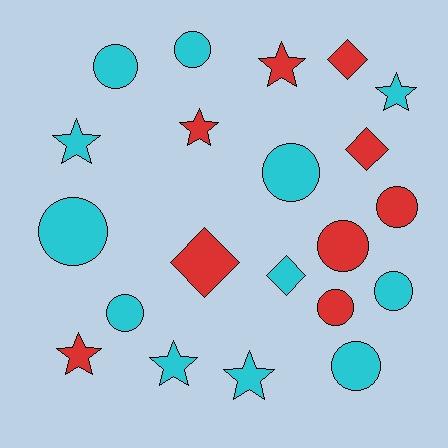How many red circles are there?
There are 3 red circles.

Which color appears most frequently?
Cyan, with 12 objects.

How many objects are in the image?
There are 21 objects.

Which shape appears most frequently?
Circle, with 10 objects.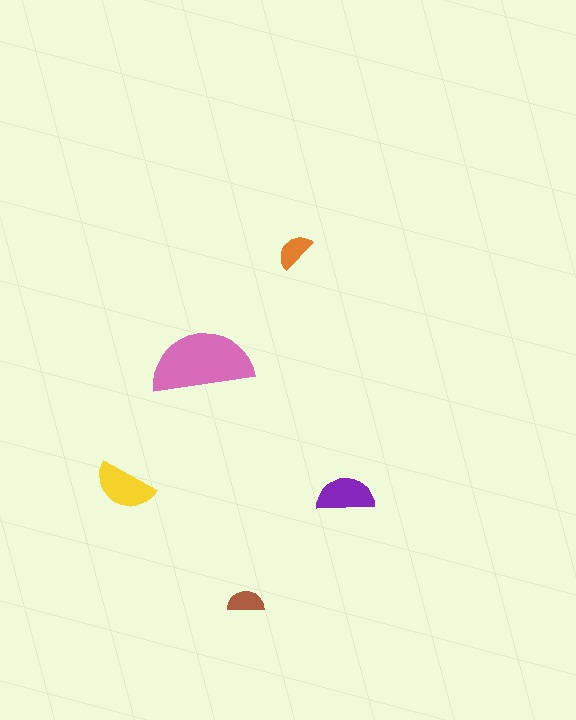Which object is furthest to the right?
The purple semicircle is rightmost.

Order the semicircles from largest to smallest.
the pink one, the yellow one, the purple one, the orange one, the brown one.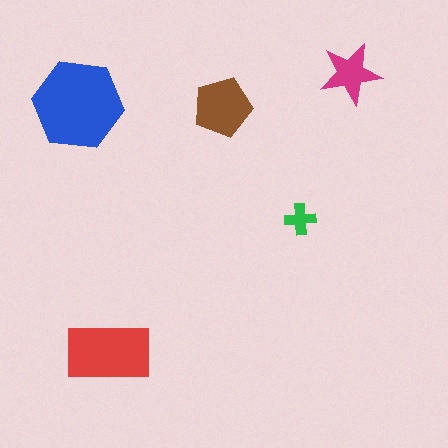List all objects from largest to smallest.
The blue hexagon, the red rectangle, the brown pentagon, the magenta star, the green cross.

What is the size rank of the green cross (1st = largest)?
5th.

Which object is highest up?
The magenta star is topmost.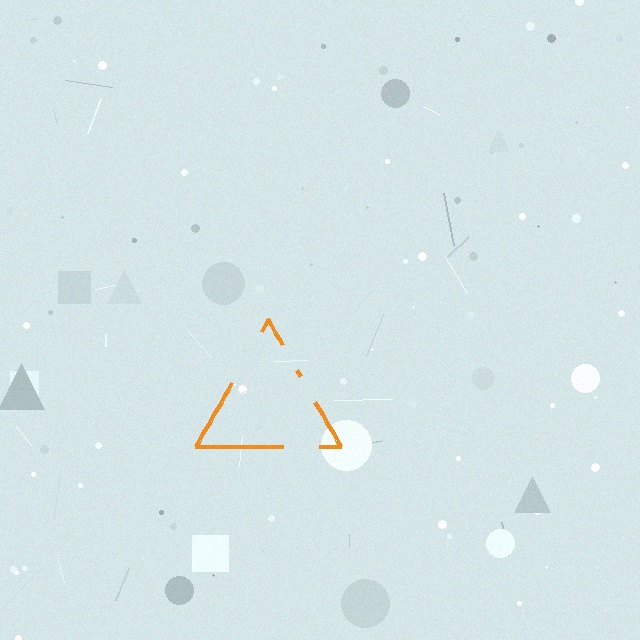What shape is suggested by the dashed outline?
The dashed outline suggests a triangle.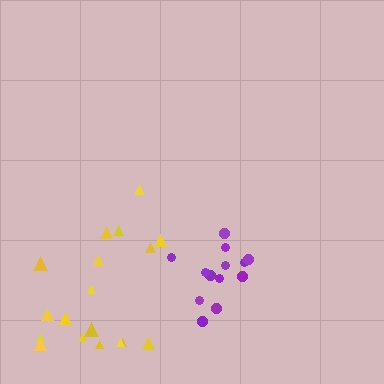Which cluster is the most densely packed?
Purple.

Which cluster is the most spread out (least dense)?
Yellow.